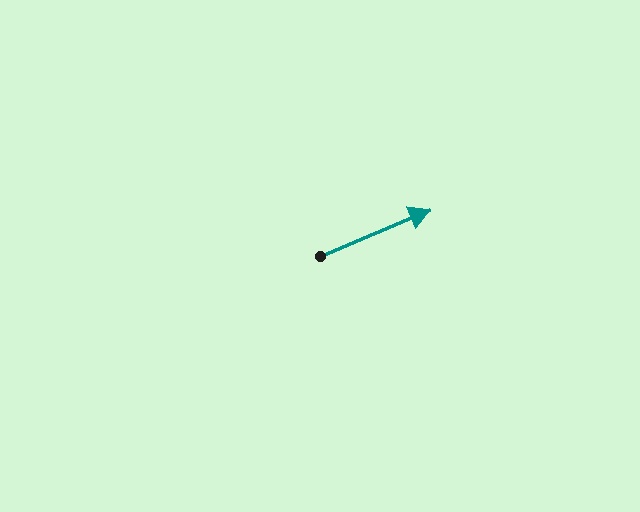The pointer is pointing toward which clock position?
Roughly 2 o'clock.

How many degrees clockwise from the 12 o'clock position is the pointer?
Approximately 67 degrees.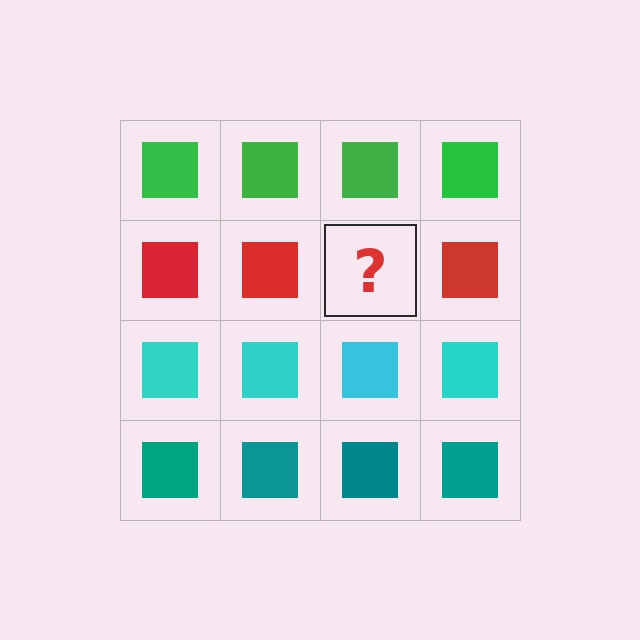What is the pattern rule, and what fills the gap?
The rule is that each row has a consistent color. The gap should be filled with a red square.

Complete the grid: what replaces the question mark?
The question mark should be replaced with a red square.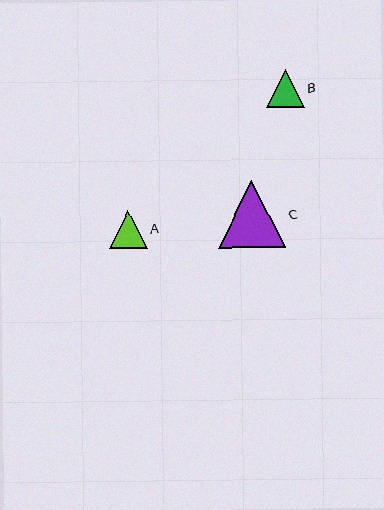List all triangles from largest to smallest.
From largest to smallest: C, B, A.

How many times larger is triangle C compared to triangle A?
Triangle C is approximately 1.8 times the size of triangle A.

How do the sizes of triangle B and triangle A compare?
Triangle B and triangle A are approximately the same size.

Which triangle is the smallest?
Triangle A is the smallest with a size of approximately 38 pixels.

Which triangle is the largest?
Triangle C is the largest with a size of approximately 67 pixels.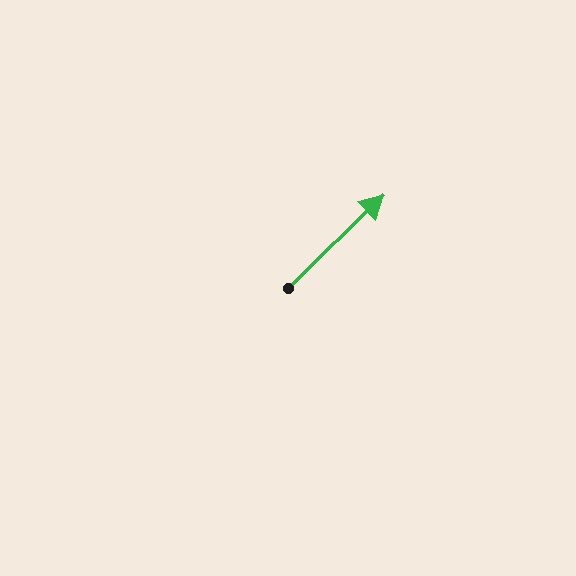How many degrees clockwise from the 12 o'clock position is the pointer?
Approximately 46 degrees.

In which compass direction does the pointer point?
Northeast.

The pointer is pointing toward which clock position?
Roughly 2 o'clock.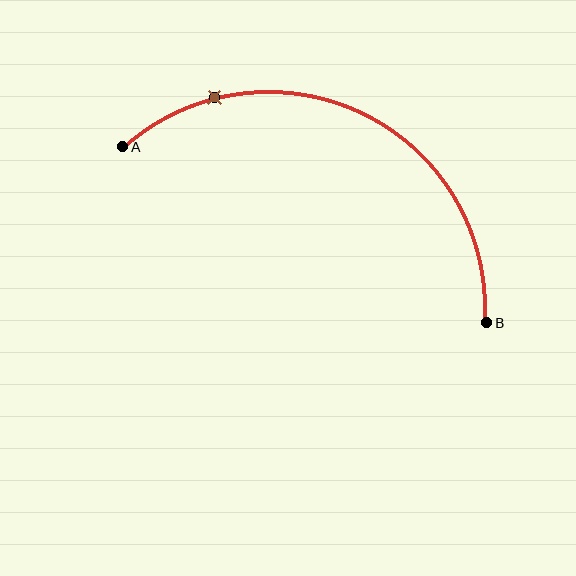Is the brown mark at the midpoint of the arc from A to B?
No. The brown mark lies on the arc but is closer to endpoint A. The arc midpoint would be at the point on the curve equidistant along the arc from both A and B.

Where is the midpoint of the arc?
The arc midpoint is the point on the curve farthest from the straight line joining A and B. It sits above that line.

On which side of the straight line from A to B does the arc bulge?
The arc bulges above the straight line connecting A and B.